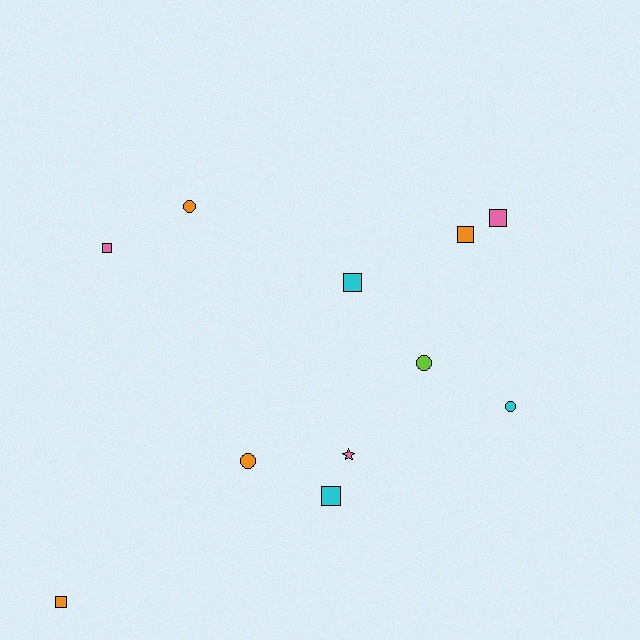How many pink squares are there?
There are 2 pink squares.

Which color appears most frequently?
Orange, with 4 objects.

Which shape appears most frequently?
Square, with 6 objects.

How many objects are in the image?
There are 11 objects.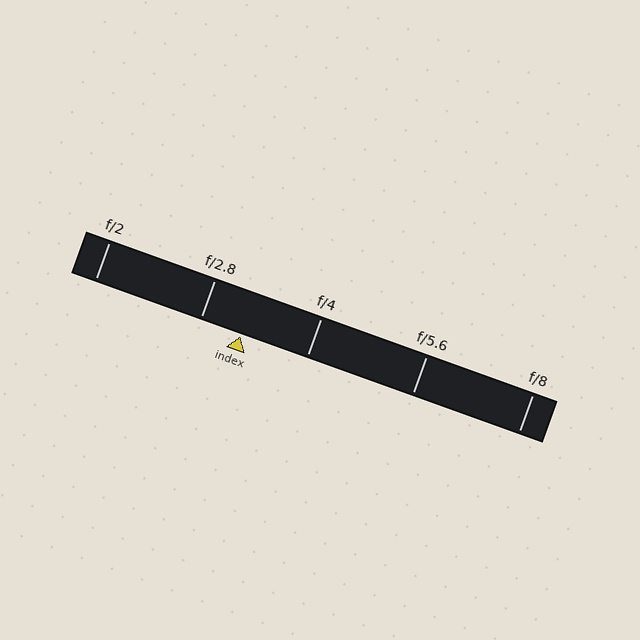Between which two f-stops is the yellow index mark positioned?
The index mark is between f/2.8 and f/4.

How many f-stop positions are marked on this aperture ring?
There are 5 f-stop positions marked.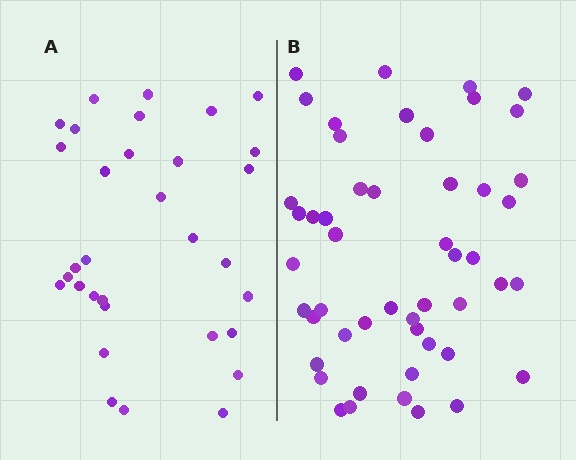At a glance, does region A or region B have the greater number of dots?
Region B (the right region) has more dots.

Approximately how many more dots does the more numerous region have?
Region B has approximately 20 more dots than region A.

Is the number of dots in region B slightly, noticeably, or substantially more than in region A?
Region B has substantially more. The ratio is roughly 1.6 to 1.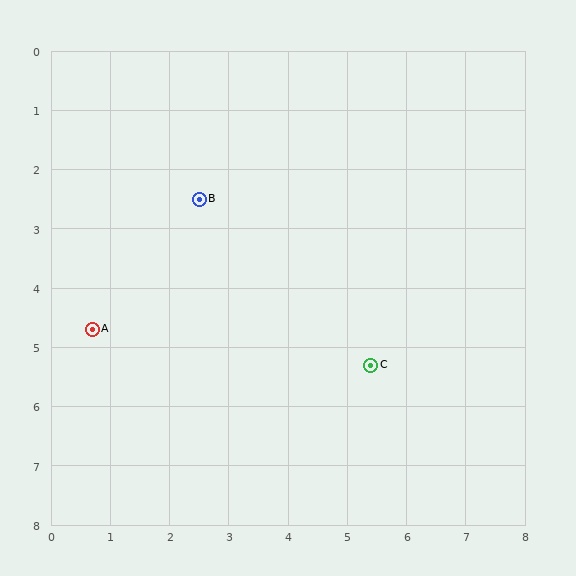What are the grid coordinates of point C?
Point C is at approximately (5.4, 5.3).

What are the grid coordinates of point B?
Point B is at approximately (2.5, 2.5).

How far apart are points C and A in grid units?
Points C and A are about 4.7 grid units apart.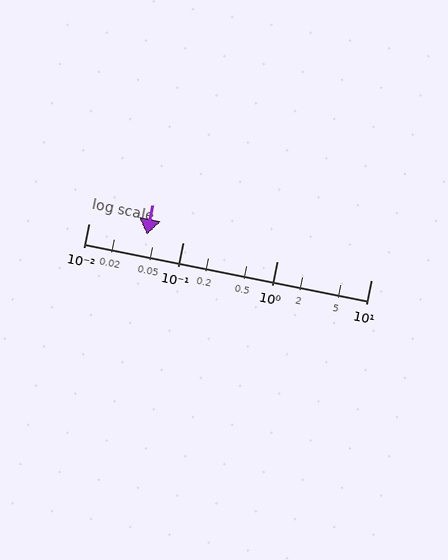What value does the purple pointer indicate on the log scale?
The pointer indicates approximately 0.042.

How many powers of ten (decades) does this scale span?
The scale spans 3 decades, from 0.01 to 10.